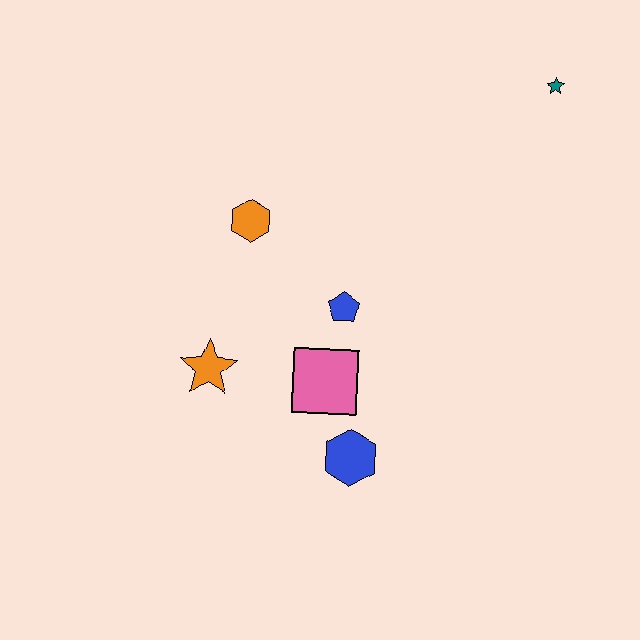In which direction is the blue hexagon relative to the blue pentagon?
The blue hexagon is below the blue pentagon.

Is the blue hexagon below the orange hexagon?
Yes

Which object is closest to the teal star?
The blue pentagon is closest to the teal star.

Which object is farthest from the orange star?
The teal star is farthest from the orange star.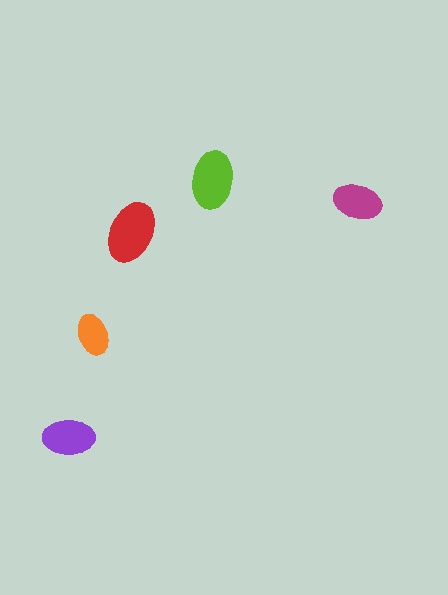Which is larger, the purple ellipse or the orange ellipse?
The purple one.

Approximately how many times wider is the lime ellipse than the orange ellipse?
About 1.5 times wider.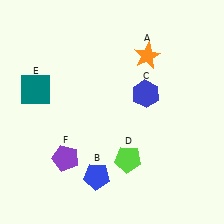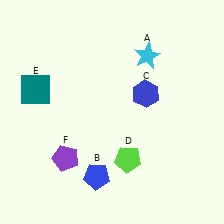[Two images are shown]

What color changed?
The star (A) changed from orange in Image 1 to cyan in Image 2.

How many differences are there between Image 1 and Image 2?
There is 1 difference between the two images.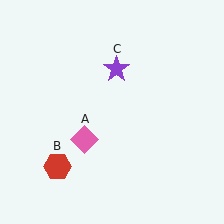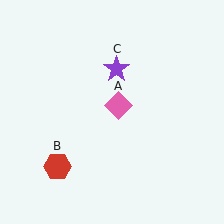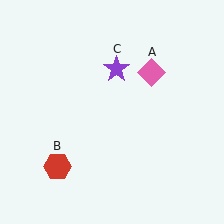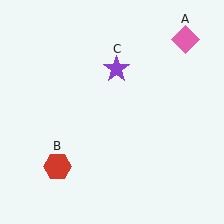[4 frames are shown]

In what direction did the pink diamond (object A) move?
The pink diamond (object A) moved up and to the right.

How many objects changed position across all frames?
1 object changed position: pink diamond (object A).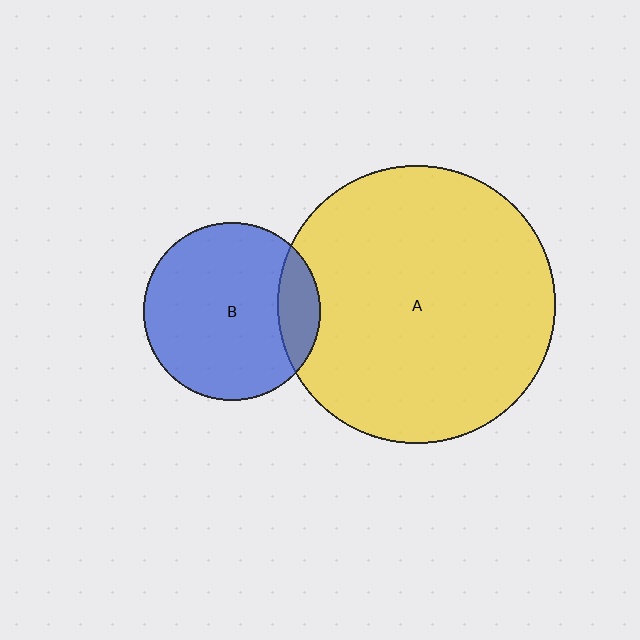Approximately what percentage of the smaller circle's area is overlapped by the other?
Approximately 15%.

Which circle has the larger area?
Circle A (yellow).